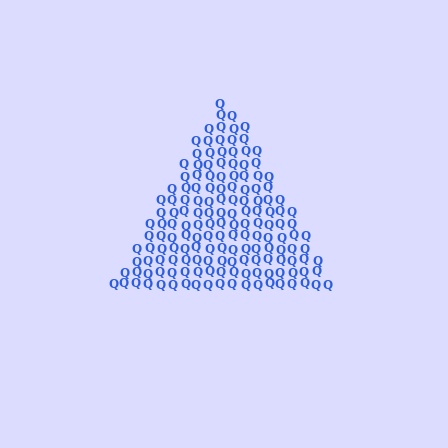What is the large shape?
The large shape is a triangle.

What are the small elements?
The small elements are letter Q's.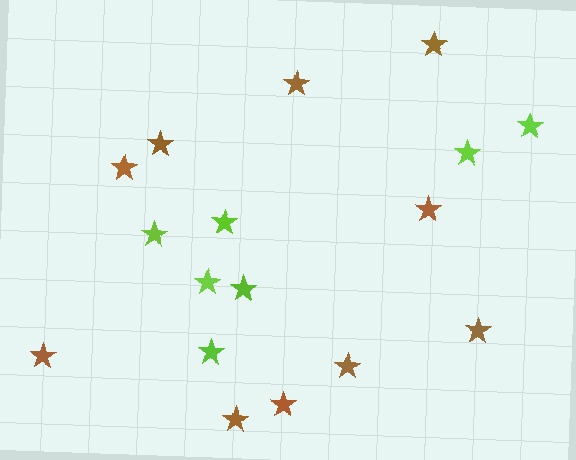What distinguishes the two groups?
There are 2 groups: one group of lime stars (7) and one group of brown stars (10).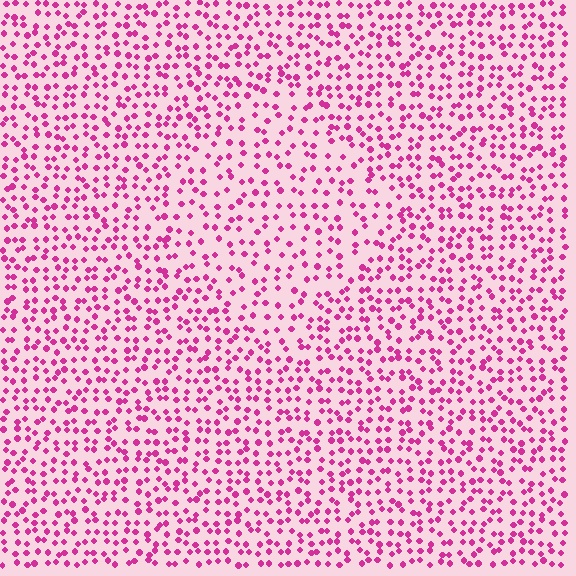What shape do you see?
I see a diamond.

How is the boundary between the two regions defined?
The boundary is defined by a change in element density (approximately 1.5x ratio). All elements are the same color, size, and shape.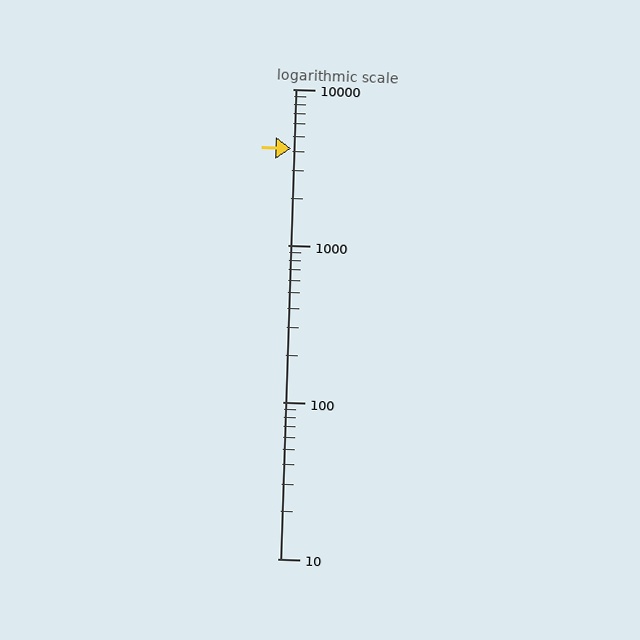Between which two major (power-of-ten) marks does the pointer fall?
The pointer is between 1000 and 10000.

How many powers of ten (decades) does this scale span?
The scale spans 3 decades, from 10 to 10000.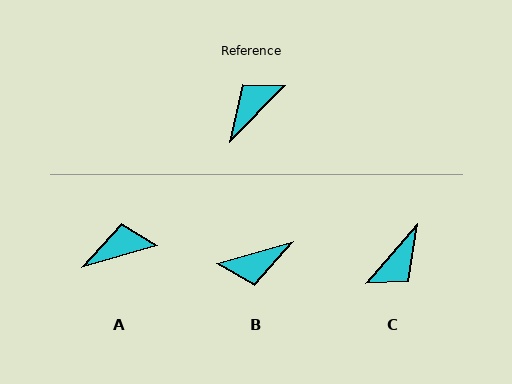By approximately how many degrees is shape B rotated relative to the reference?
Approximately 152 degrees counter-clockwise.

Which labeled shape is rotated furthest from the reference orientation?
C, about 176 degrees away.